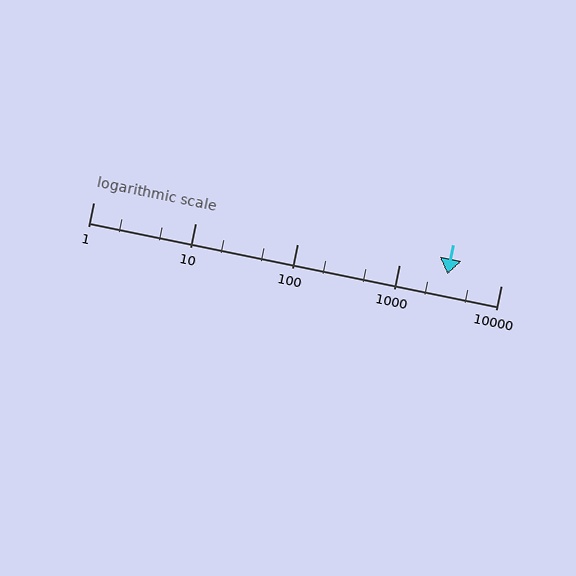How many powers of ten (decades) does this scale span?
The scale spans 4 decades, from 1 to 10000.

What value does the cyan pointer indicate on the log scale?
The pointer indicates approximately 3000.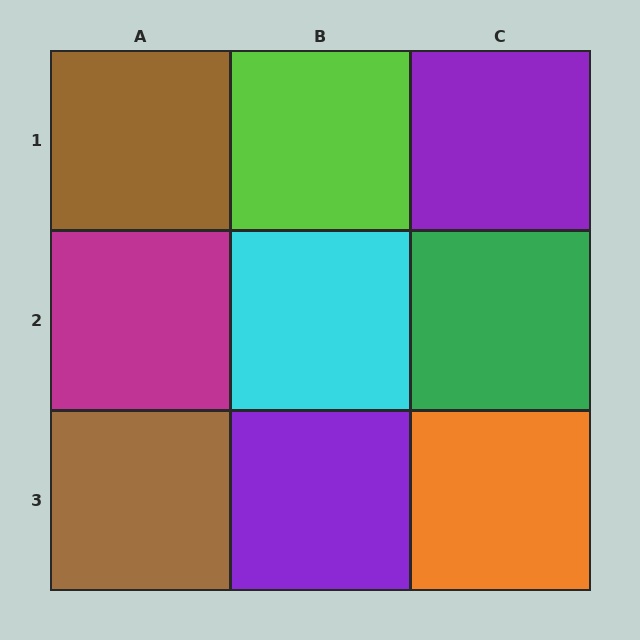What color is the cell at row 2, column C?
Green.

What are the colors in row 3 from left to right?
Brown, purple, orange.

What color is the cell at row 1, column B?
Lime.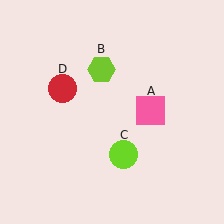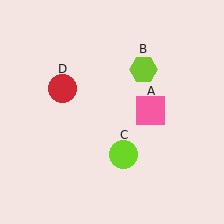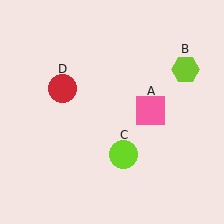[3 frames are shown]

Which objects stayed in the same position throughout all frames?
Pink square (object A) and lime circle (object C) and red circle (object D) remained stationary.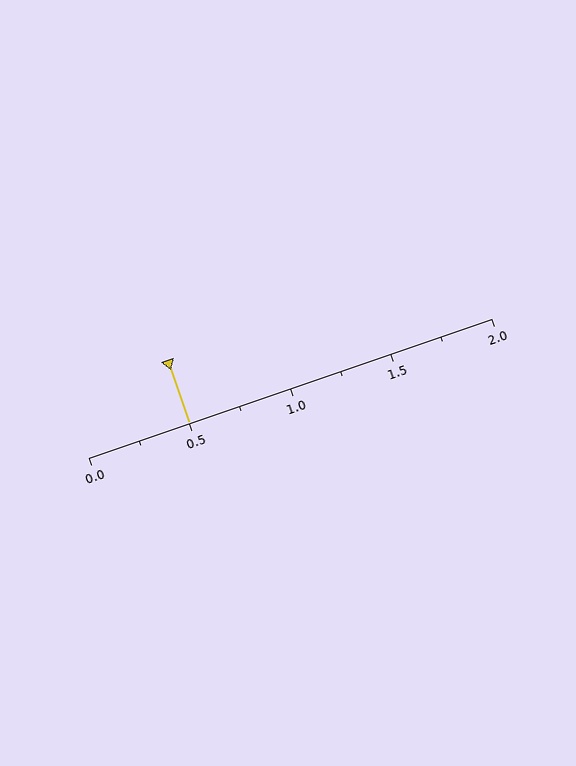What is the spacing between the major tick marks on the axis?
The major ticks are spaced 0.5 apart.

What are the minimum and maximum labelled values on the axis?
The axis runs from 0.0 to 2.0.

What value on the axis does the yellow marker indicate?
The marker indicates approximately 0.5.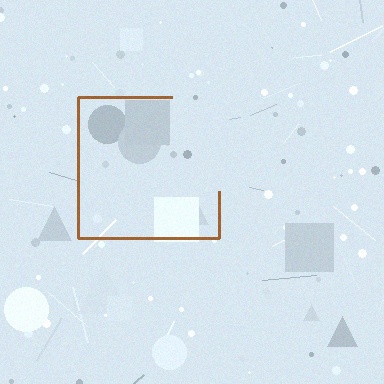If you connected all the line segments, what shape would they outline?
They would outline a square.